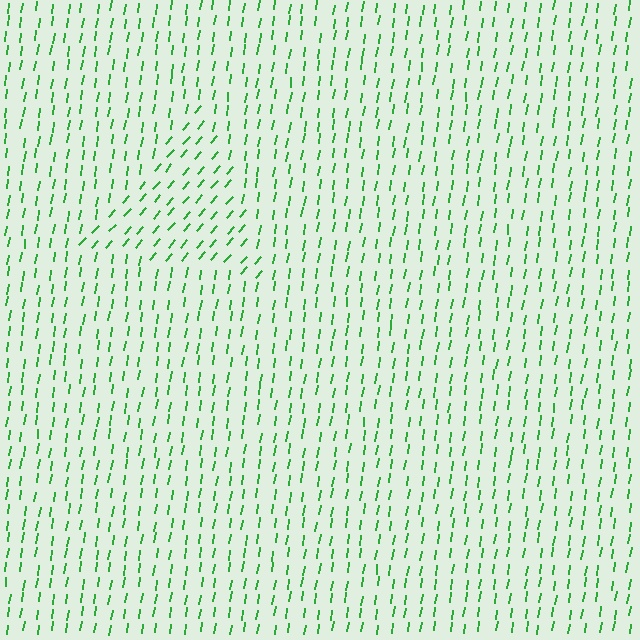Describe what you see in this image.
The image is filled with small green line segments. A triangle region in the image has lines oriented differently from the surrounding lines, creating a visible texture boundary.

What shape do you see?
I see a triangle.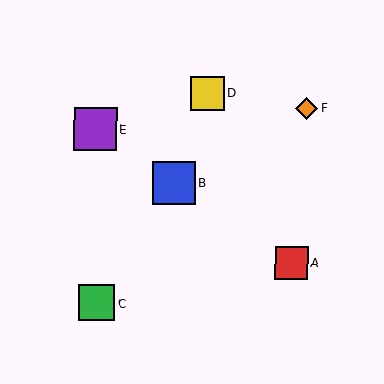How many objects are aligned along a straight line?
3 objects (A, B, E) are aligned along a straight line.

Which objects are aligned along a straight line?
Objects A, B, E are aligned along a straight line.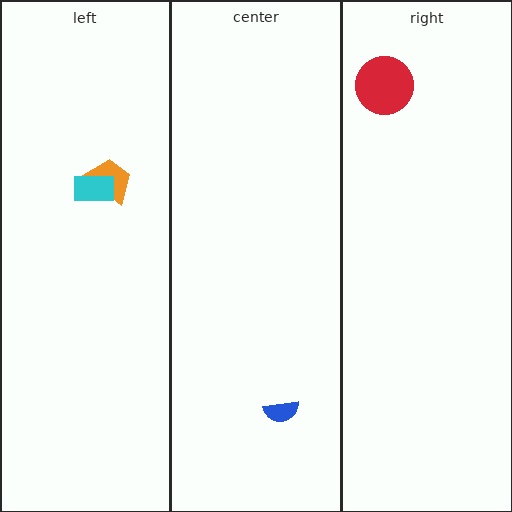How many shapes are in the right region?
1.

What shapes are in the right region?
The red circle.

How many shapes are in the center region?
1.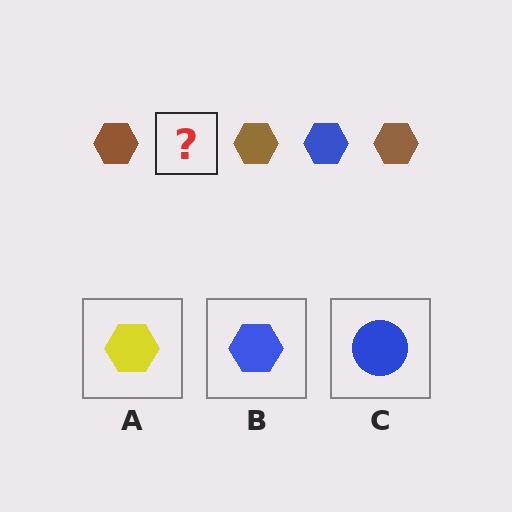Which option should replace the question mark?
Option B.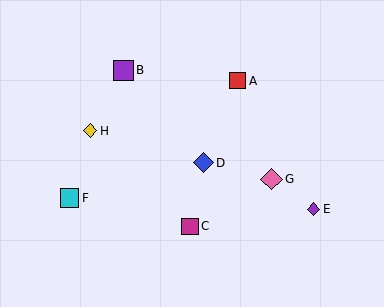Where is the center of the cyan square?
The center of the cyan square is at (70, 198).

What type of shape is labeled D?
Shape D is a blue diamond.